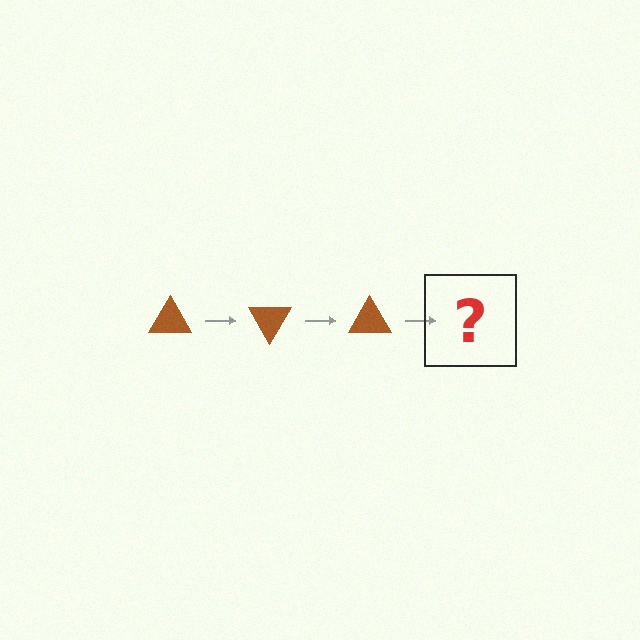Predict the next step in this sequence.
The next step is a brown triangle rotated 180 degrees.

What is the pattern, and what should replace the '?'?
The pattern is that the triangle rotates 60 degrees each step. The '?' should be a brown triangle rotated 180 degrees.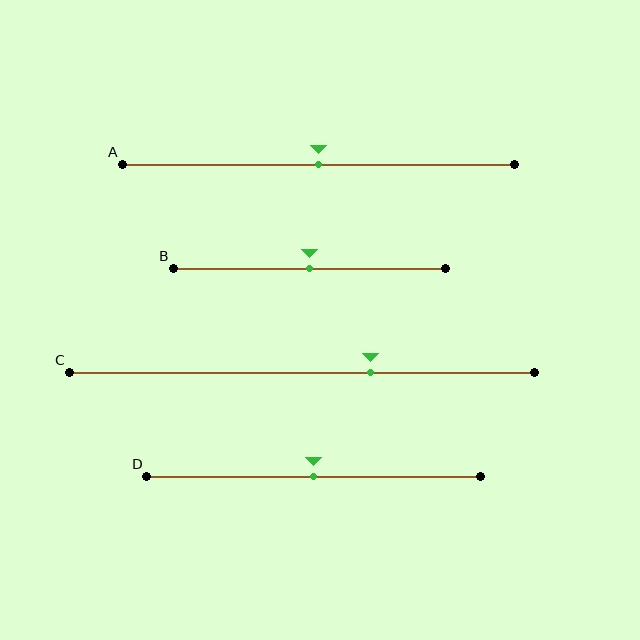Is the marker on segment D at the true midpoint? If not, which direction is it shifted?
Yes, the marker on segment D is at the true midpoint.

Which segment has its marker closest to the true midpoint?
Segment A has its marker closest to the true midpoint.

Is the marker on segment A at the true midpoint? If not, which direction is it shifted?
Yes, the marker on segment A is at the true midpoint.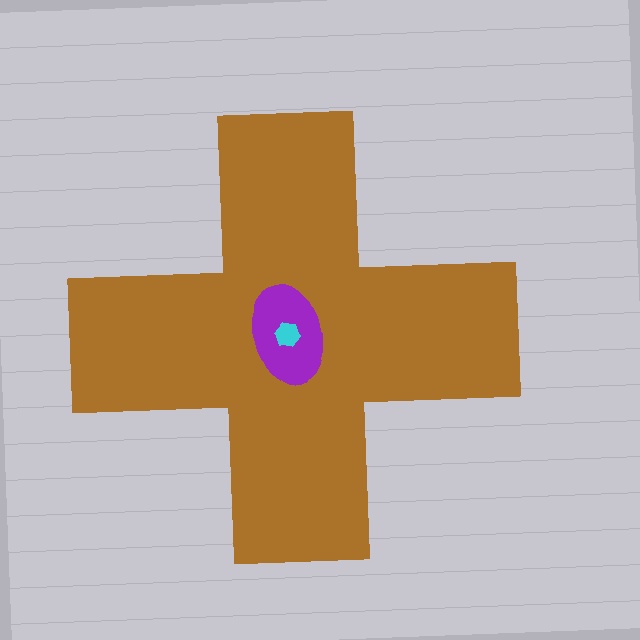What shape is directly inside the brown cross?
The purple ellipse.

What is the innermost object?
The cyan hexagon.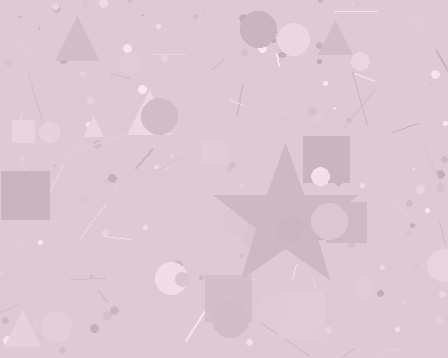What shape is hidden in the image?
A star is hidden in the image.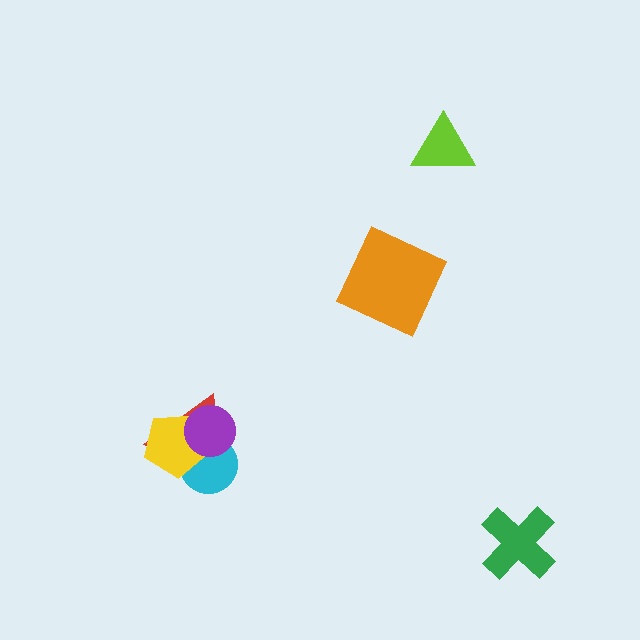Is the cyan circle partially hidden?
Yes, it is partially covered by another shape.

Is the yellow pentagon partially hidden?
Yes, it is partially covered by another shape.